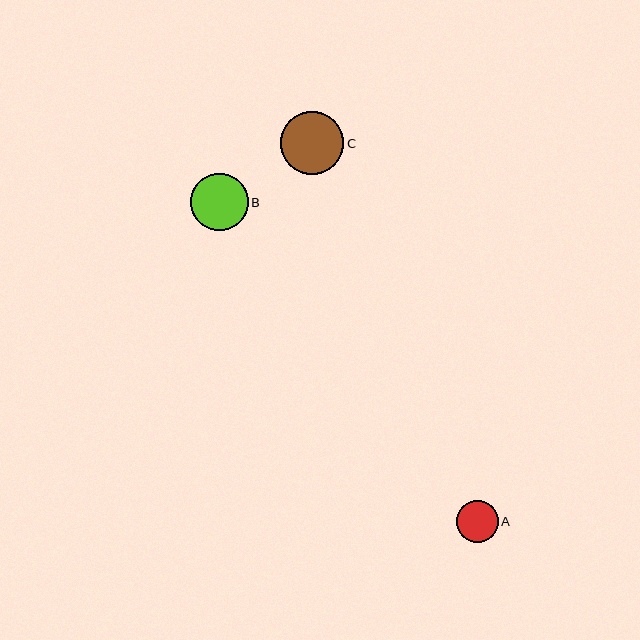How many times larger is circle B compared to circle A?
Circle B is approximately 1.4 times the size of circle A.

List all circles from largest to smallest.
From largest to smallest: C, B, A.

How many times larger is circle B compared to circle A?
Circle B is approximately 1.4 times the size of circle A.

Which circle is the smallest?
Circle A is the smallest with a size of approximately 42 pixels.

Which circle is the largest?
Circle C is the largest with a size of approximately 63 pixels.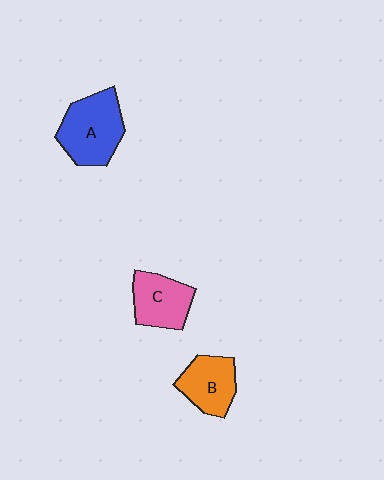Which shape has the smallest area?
Shape B (orange).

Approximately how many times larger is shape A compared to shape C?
Approximately 1.3 times.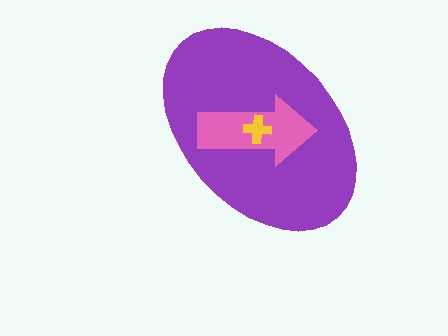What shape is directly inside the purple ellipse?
The pink arrow.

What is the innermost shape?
The yellow cross.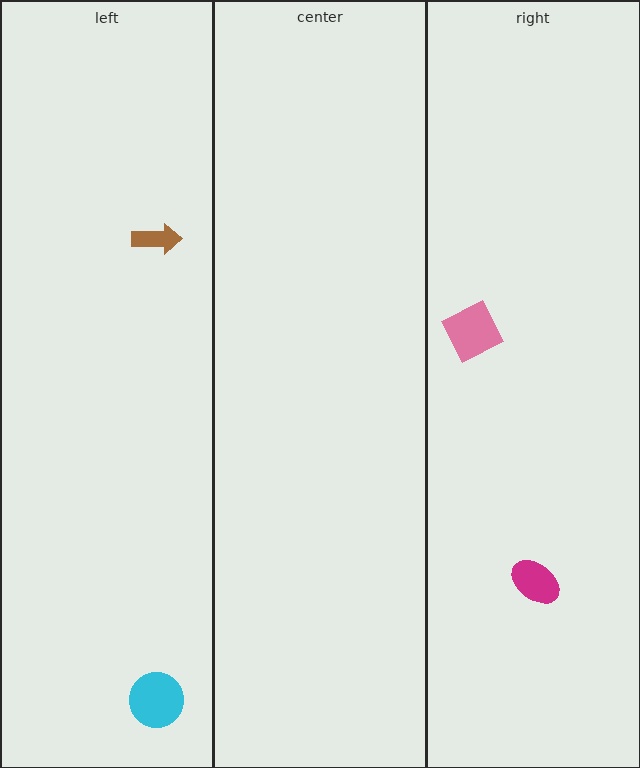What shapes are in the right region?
The magenta ellipse, the pink diamond.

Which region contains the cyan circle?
The left region.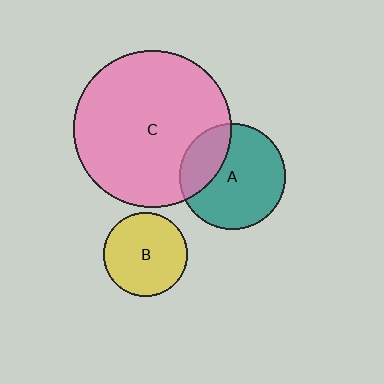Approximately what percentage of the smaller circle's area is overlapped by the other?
Approximately 30%.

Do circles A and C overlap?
Yes.